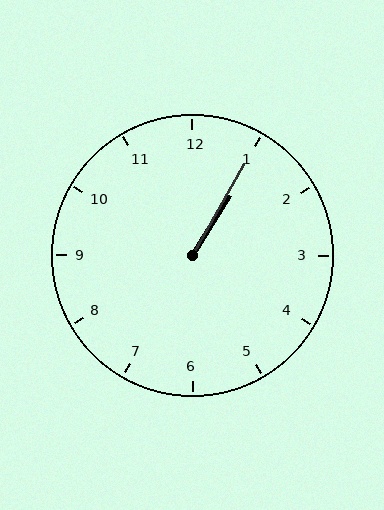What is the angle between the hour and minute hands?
Approximately 2 degrees.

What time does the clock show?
1:05.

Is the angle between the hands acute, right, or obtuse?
It is acute.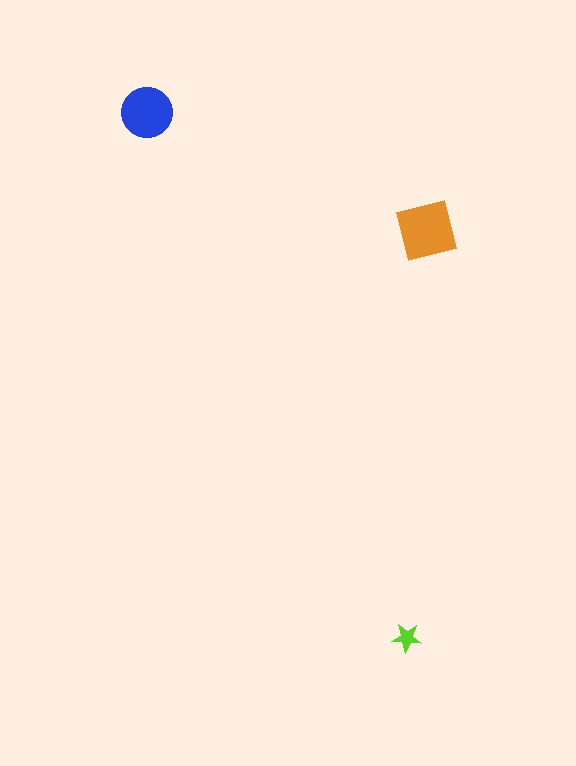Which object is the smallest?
The lime star.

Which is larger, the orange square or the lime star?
The orange square.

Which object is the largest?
The orange square.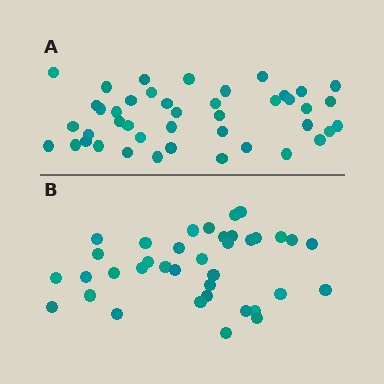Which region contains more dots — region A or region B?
Region A (the top region) has more dots.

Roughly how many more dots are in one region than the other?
Region A has about 6 more dots than region B.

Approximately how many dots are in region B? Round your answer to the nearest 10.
About 40 dots. (The exact count is 37, which rounds to 40.)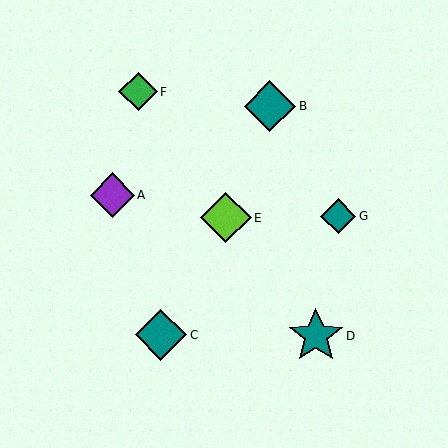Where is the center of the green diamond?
The center of the green diamond is at (138, 92).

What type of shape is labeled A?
Shape A is a purple diamond.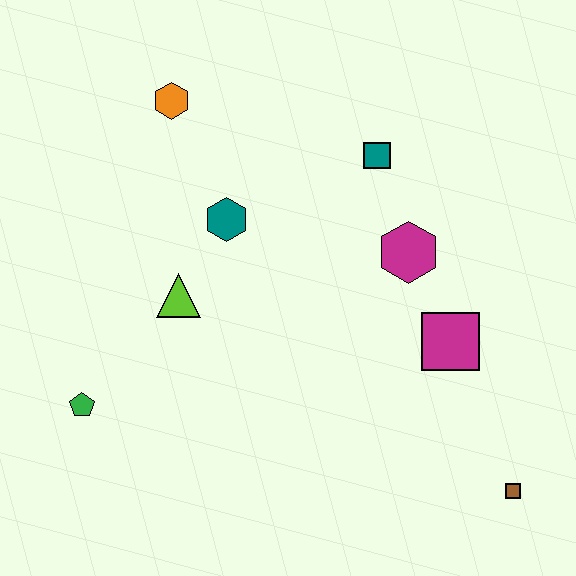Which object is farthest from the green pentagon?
The brown square is farthest from the green pentagon.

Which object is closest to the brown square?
The magenta square is closest to the brown square.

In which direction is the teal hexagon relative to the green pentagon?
The teal hexagon is above the green pentagon.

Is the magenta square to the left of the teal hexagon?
No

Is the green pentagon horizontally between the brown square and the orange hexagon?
No